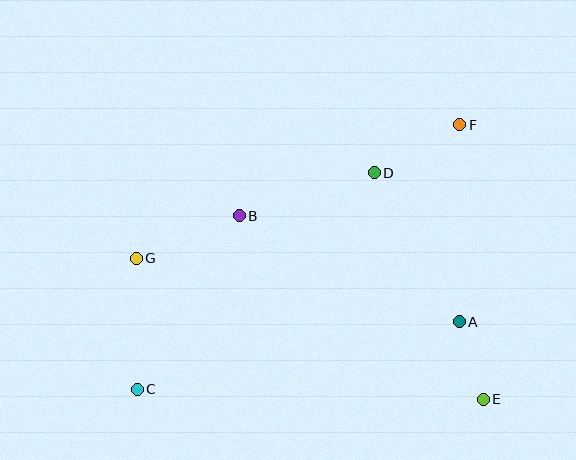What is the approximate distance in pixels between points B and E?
The distance between B and E is approximately 305 pixels.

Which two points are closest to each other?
Points A and E are closest to each other.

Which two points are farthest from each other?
Points C and F are farthest from each other.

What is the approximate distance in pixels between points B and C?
The distance between B and C is approximately 201 pixels.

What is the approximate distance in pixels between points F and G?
The distance between F and G is approximately 350 pixels.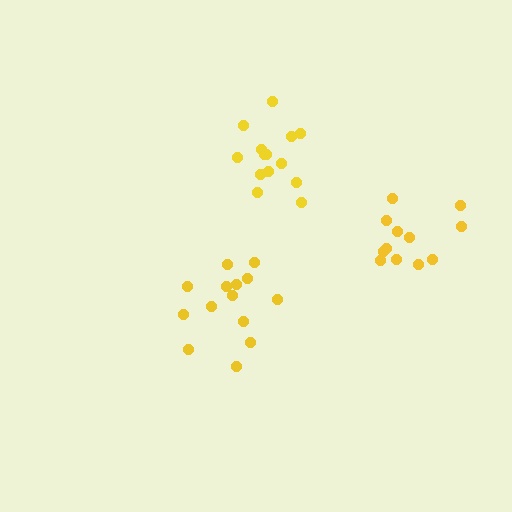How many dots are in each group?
Group 1: 14 dots, Group 2: 12 dots, Group 3: 14 dots (40 total).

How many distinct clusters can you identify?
There are 3 distinct clusters.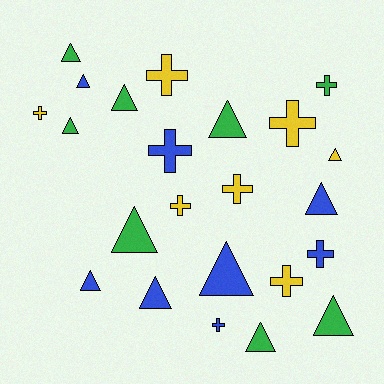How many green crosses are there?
There is 1 green cross.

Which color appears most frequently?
Green, with 8 objects.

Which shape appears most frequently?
Triangle, with 13 objects.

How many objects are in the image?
There are 23 objects.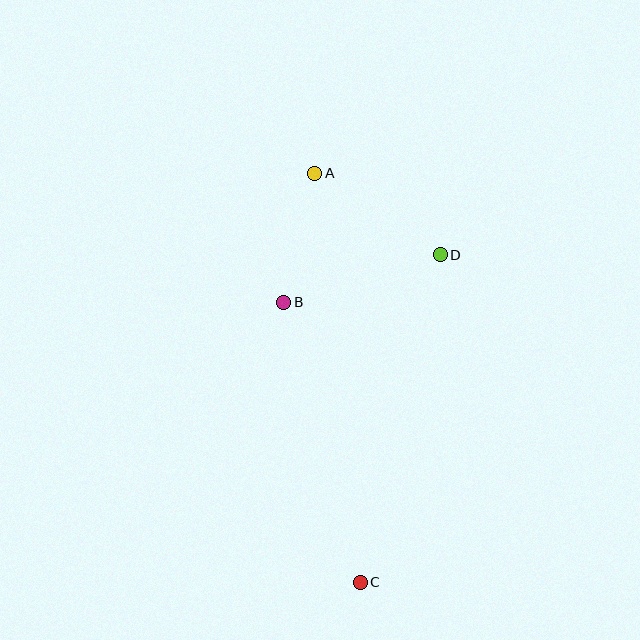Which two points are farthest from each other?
Points A and C are farthest from each other.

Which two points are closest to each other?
Points A and B are closest to each other.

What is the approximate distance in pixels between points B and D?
The distance between B and D is approximately 164 pixels.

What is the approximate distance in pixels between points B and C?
The distance between B and C is approximately 290 pixels.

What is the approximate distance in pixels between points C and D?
The distance between C and D is approximately 337 pixels.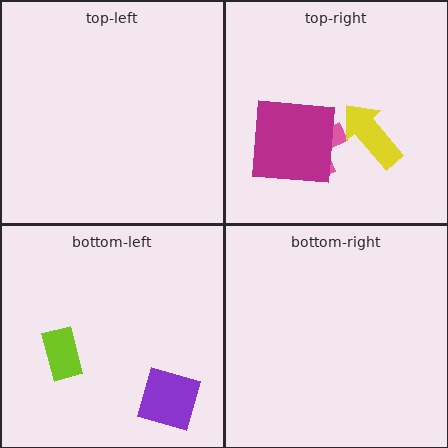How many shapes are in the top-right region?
3.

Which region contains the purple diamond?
The bottom-left region.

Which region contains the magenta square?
The top-right region.